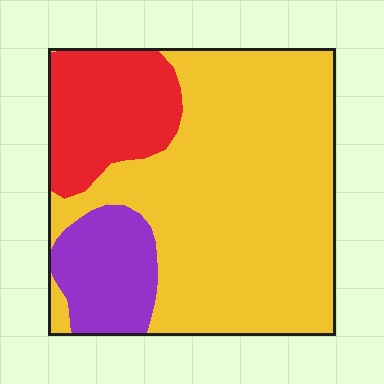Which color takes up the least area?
Purple, at roughly 15%.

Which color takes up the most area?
Yellow, at roughly 65%.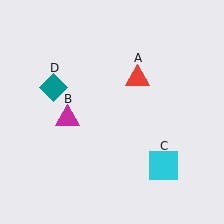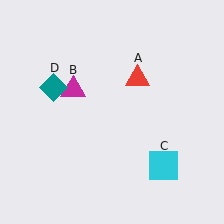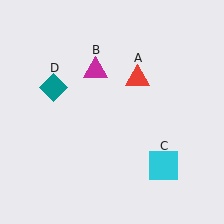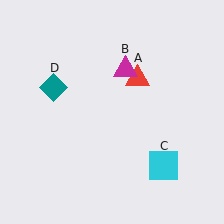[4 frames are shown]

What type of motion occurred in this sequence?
The magenta triangle (object B) rotated clockwise around the center of the scene.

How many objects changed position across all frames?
1 object changed position: magenta triangle (object B).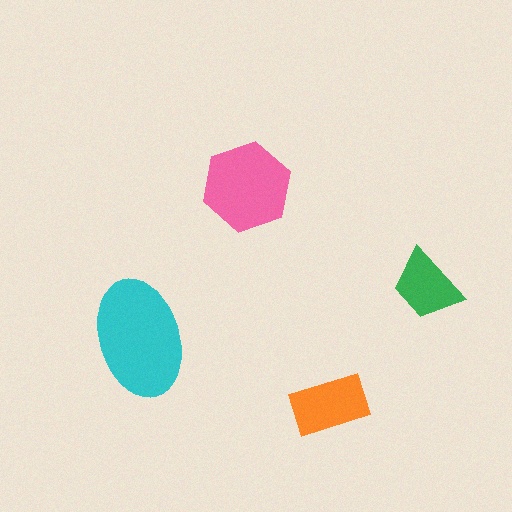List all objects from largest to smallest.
The cyan ellipse, the pink hexagon, the orange rectangle, the green trapezoid.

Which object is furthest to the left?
The cyan ellipse is leftmost.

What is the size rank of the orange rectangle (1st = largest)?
3rd.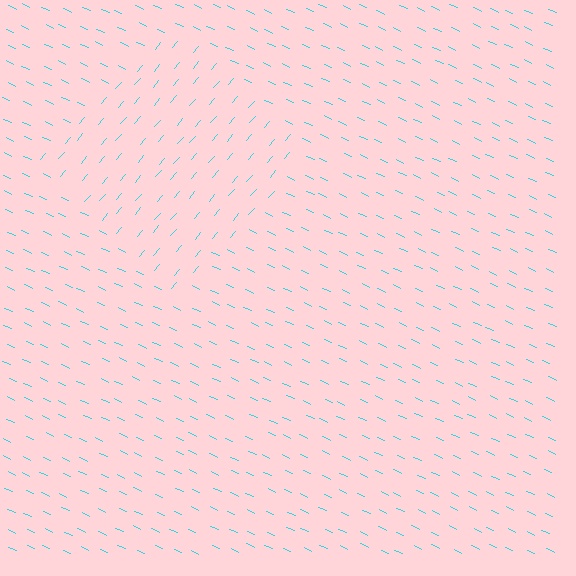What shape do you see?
I see a diamond.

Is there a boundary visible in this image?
Yes, there is a texture boundary formed by a change in line orientation.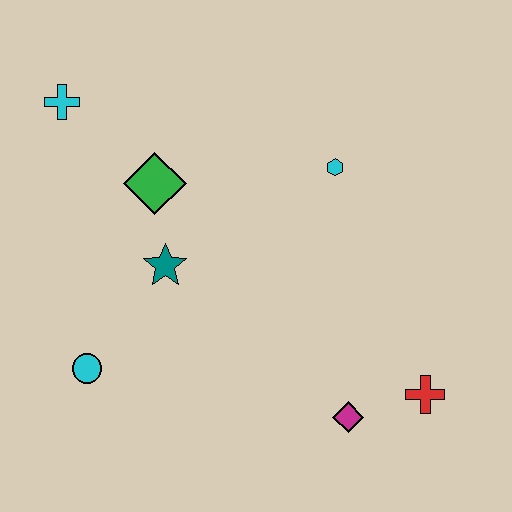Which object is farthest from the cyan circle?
The red cross is farthest from the cyan circle.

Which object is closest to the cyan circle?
The teal star is closest to the cyan circle.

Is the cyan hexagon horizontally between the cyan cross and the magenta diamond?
Yes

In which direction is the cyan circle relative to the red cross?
The cyan circle is to the left of the red cross.